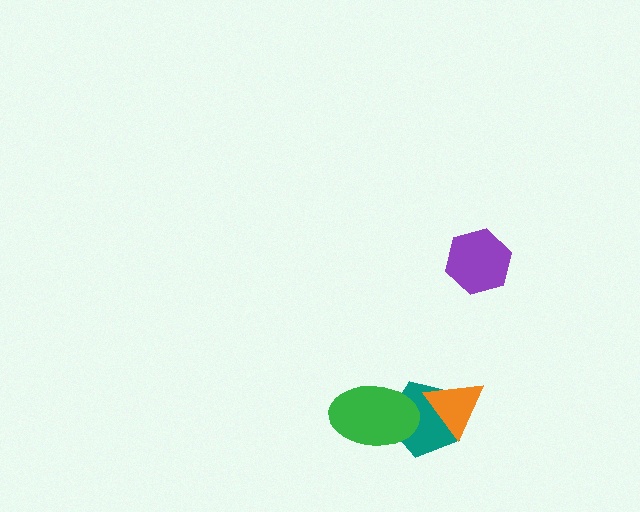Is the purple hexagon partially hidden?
No, no other shape covers it.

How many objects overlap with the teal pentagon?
2 objects overlap with the teal pentagon.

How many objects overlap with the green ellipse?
1 object overlaps with the green ellipse.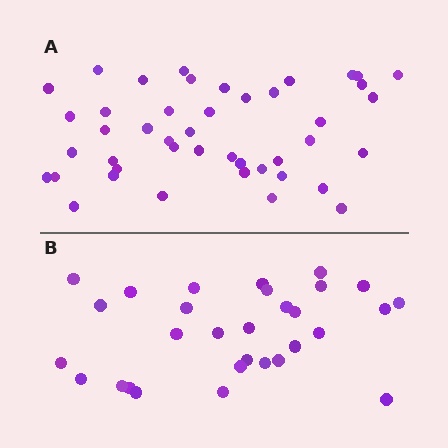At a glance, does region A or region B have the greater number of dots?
Region A (the top region) has more dots.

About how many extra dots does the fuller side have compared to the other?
Region A has approximately 15 more dots than region B.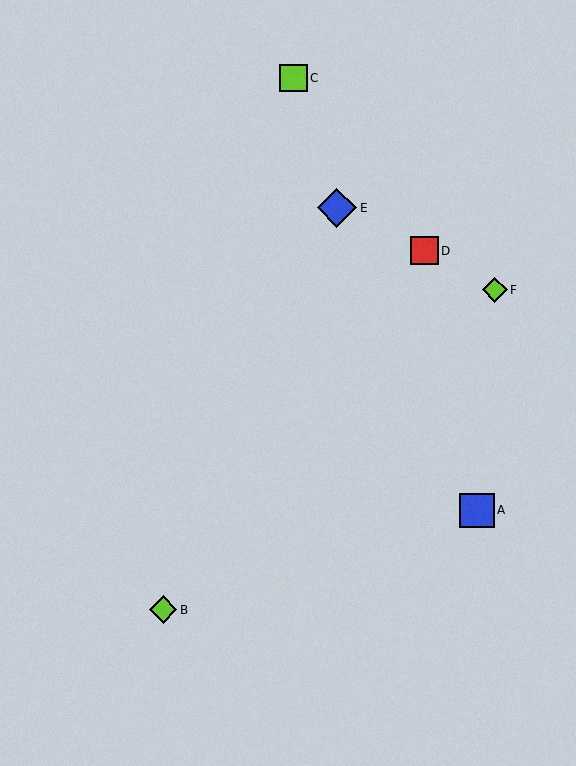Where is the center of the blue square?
The center of the blue square is at (477, 510).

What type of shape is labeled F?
Shape F is a lime diamond.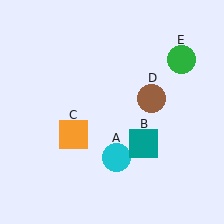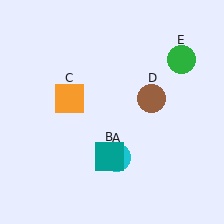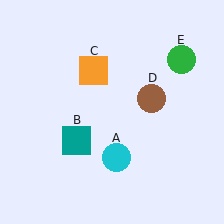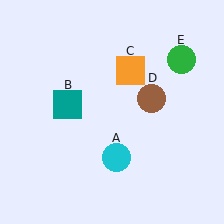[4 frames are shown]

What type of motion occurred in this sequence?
The teal square (object B), orange square (object C) rotated clockwise around the center of the scene.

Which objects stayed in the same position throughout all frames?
Cyan circle (object A) and brown circle (object D) and green circle (object E) remained stationary.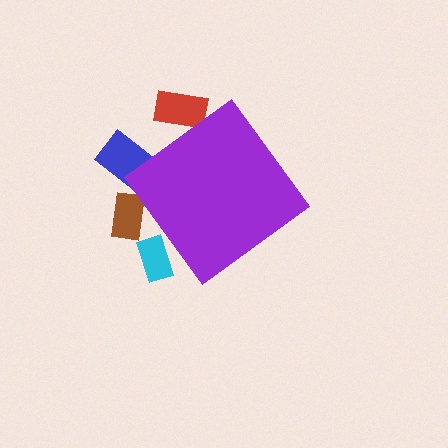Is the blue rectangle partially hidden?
Yes, the blue rectangle is partially hidden behind the purple diamond.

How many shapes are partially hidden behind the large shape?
4 shapes are partially hidden.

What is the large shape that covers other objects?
A purple diamond.